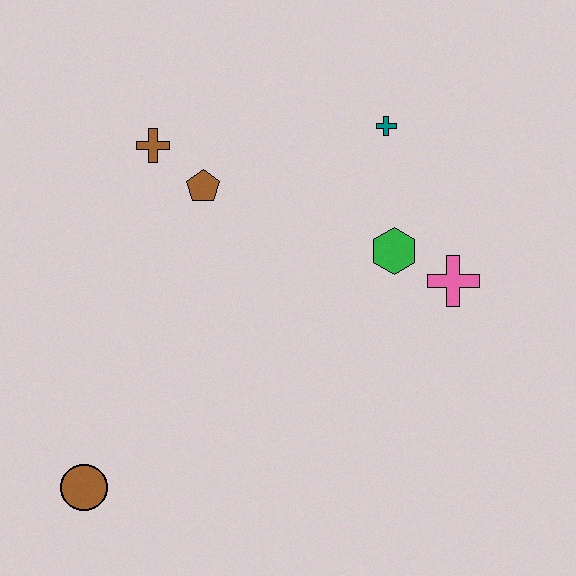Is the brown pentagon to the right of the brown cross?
Yes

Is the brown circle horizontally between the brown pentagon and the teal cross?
No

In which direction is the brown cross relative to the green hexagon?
The brown cross is to the left of the green hexagon.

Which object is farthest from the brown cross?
The brown circle is farthest from the brown cross.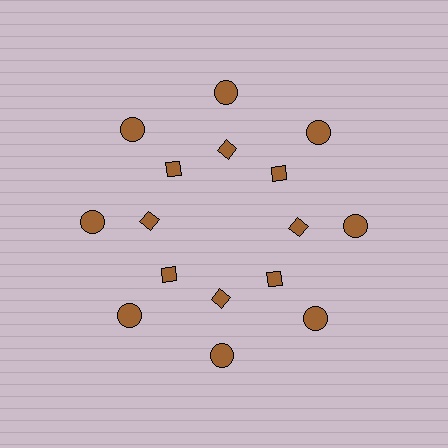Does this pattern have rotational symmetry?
Yes, this pattern has 8-fold rotational symmetry. It looks the same after rotating 45 degrees around the center.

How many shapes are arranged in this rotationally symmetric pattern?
There are 16 shapes, arranged in 8 groups of 2.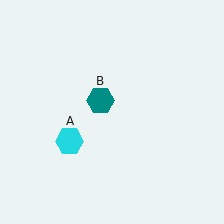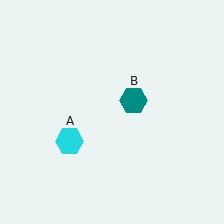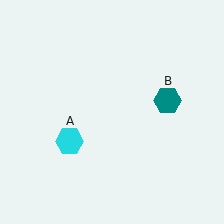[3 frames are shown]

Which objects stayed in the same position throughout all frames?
Cyan hexagon (object A) remained stationary.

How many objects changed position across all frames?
1 object changed position: teal hexagon (object B).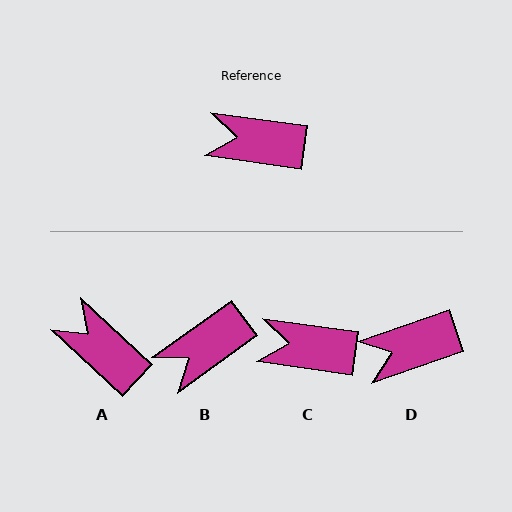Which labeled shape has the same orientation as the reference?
C.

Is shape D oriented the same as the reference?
No, it is off by about 27 degrees.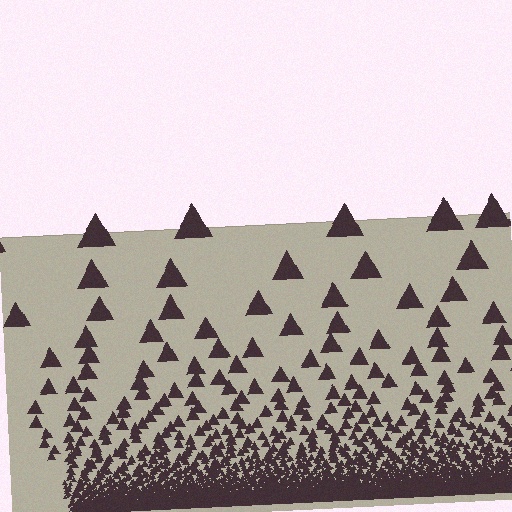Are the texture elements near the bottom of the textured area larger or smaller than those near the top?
Smaller. The gradient is inverted — elements near the bottom are smaller and denser.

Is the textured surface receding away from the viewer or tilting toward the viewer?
The surface appears to tilt toward the viewer. Texture elements get larger and sparser toward the top.